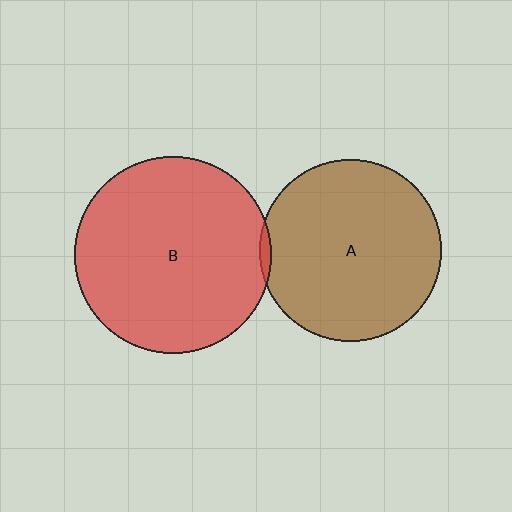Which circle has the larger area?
Circle B (red).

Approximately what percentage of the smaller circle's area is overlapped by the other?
Approximately 5%.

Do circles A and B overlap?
Yes.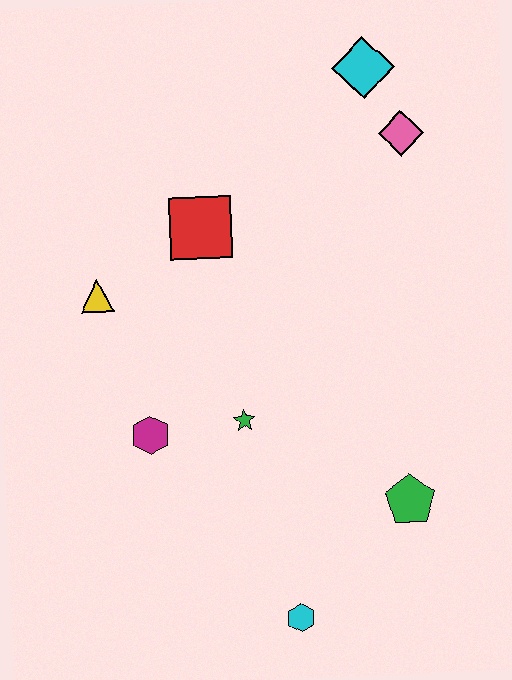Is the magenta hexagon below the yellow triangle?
Yes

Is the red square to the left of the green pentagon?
Yes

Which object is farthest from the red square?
The cyan hexagon is farthest from the red square.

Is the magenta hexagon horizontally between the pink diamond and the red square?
No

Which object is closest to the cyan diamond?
The pink diamond is closest to the cyan diamond.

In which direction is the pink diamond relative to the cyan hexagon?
The pink diamond is above the cyan hexagon.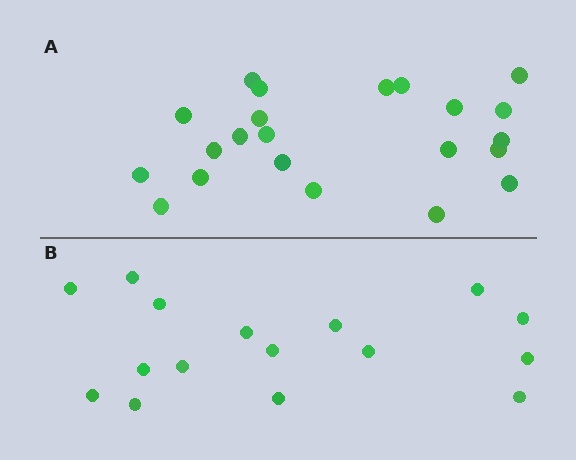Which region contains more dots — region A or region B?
Region A (the top region) has more dots.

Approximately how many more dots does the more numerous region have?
Region A has about 6 more dots than region B.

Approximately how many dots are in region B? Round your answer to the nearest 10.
About 20 dots. (The exact count is 16, which rounds to 20.)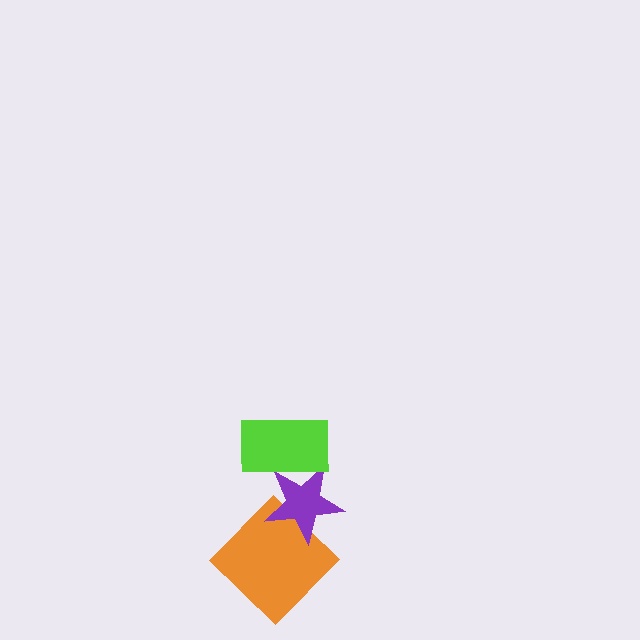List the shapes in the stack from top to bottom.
From top to bottom: the lime rectangle, the purple star, the orange diamond.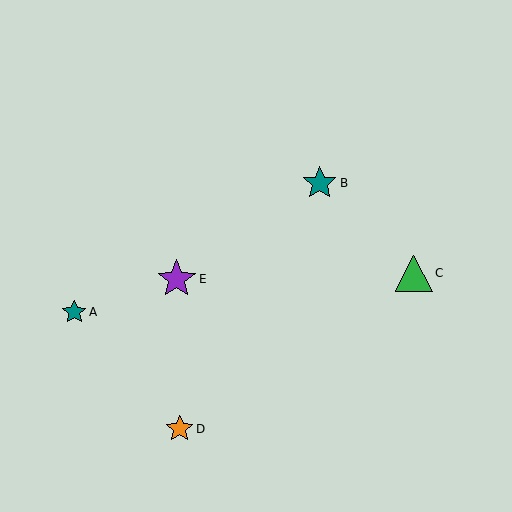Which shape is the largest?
The purple star (labeled E) is the largest.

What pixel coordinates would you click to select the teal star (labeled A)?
Click at (74, 312) to select the teal star A.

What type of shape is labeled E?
Shape E is a purple star.